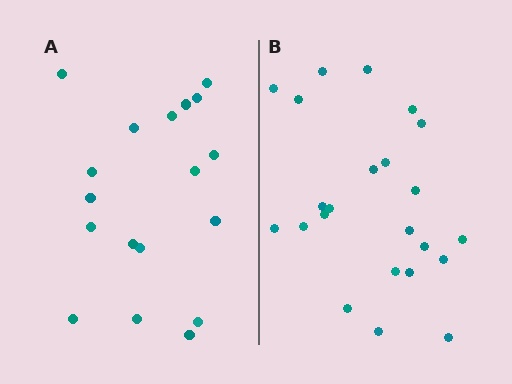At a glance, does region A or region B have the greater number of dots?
Region B (the right region) has more dots.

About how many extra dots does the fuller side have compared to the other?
Region B has about 5 more dots than region A.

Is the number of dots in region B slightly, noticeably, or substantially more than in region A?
Region B has noticeably more, but not dramatically so. The ratio is roughly 1.3 to 1.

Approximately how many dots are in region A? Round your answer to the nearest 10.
About 20 dots. (The exact count is 18, which rounds to 20.)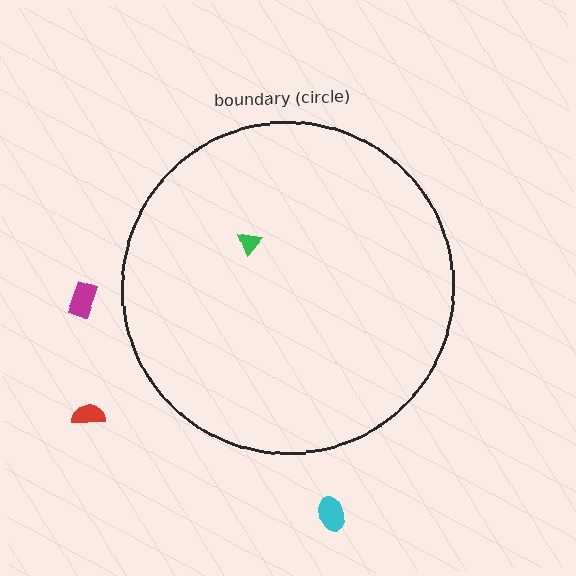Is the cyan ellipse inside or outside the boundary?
Outside.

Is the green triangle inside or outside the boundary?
Inside.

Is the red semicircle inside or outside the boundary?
Outside.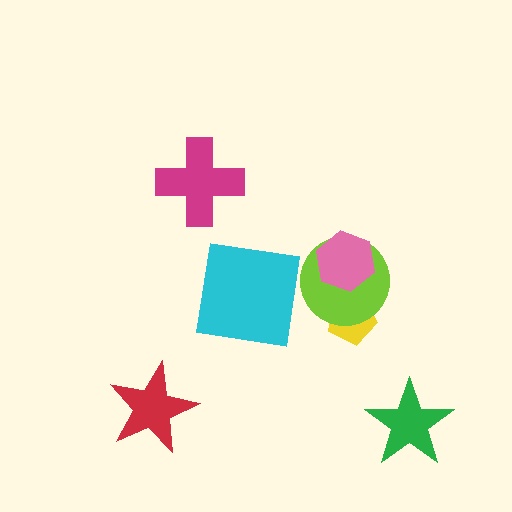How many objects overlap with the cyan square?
0 objects overlap with the cyan square.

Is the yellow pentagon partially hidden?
Yes, it is partially covered by another shape.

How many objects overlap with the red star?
0 objects overlap with the red star.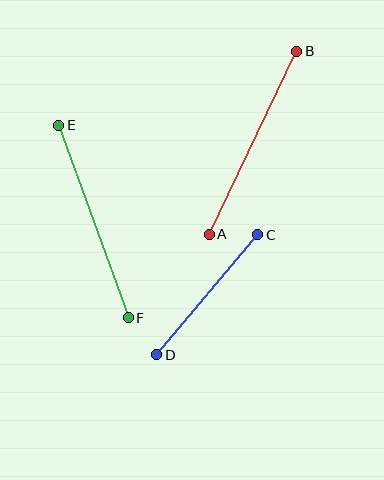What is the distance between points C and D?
The distance is approximately 157 pixels.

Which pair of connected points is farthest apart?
Points E and F are farthest apart.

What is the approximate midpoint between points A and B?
The midpoint is at approximately (253, 143) pixels.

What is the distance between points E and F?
The distance is approximately 205 pixels.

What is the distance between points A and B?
The distance is approximately 203 pixels.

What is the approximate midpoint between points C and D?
The midpoint is at approximately (207, 295) pixels.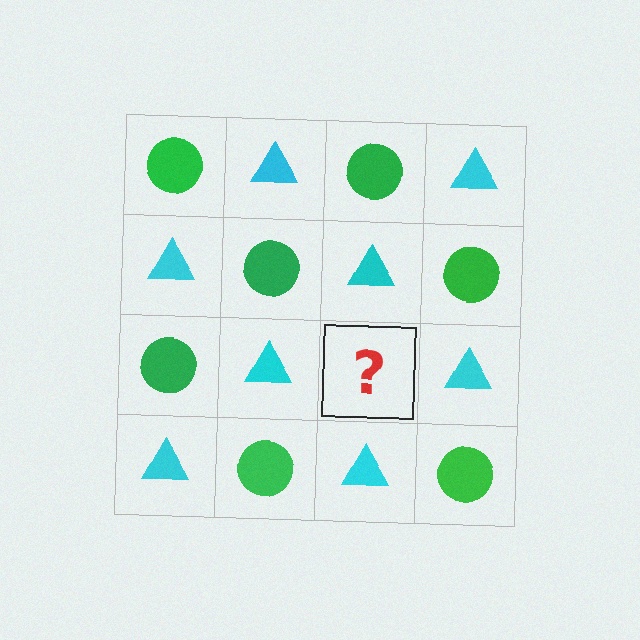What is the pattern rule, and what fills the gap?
The rule is that it alternates green circle and cyan triangle in a checkerboard pattern. The gap should be filled with a green circle.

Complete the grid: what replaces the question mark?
The question mark should be replaced with a green circle.